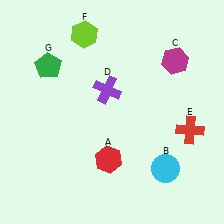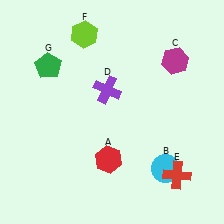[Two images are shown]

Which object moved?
The red cross (E) moved down.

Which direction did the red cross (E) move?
The red cross (E) moved down.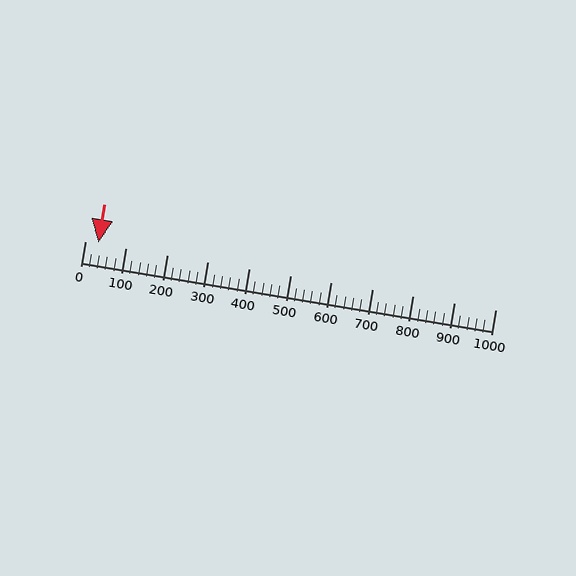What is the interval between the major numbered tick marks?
The major tick marks are spaced 100 units apart.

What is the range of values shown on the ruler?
The ruler shows values from 0 to 1000.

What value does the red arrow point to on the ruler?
The red arrow points to approximately 32.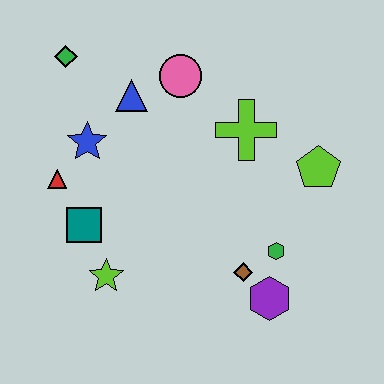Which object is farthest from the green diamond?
The purple hexagon is farthest from the green diamond.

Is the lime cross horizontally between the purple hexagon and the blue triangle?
Yes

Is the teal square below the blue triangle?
Yes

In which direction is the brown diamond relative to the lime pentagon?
The brown diamond is below the lime pentagon.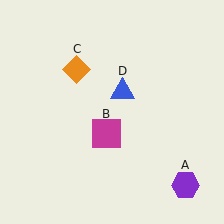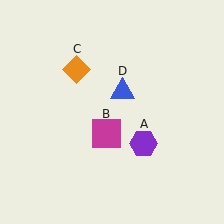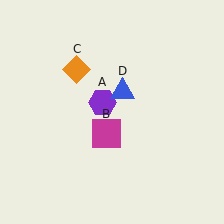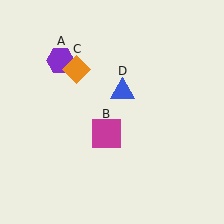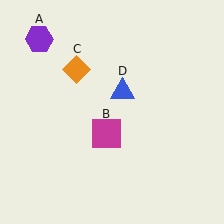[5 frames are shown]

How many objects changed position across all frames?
1 object changed position: purple hexagon (object A).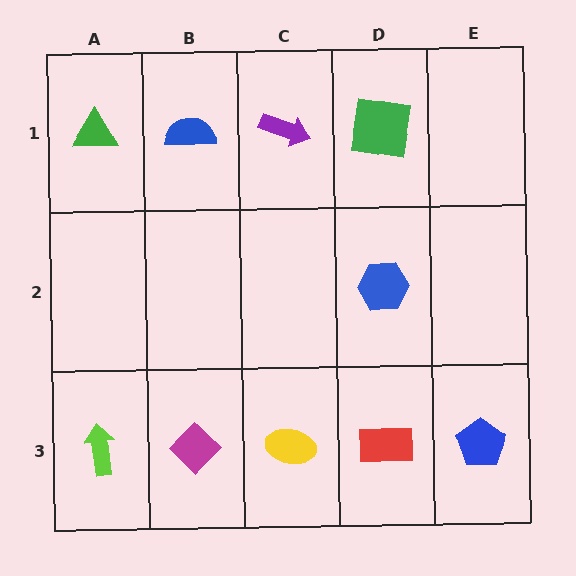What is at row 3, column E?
A blue pentagon.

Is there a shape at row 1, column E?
No, that cell is empty.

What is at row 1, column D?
A green square.